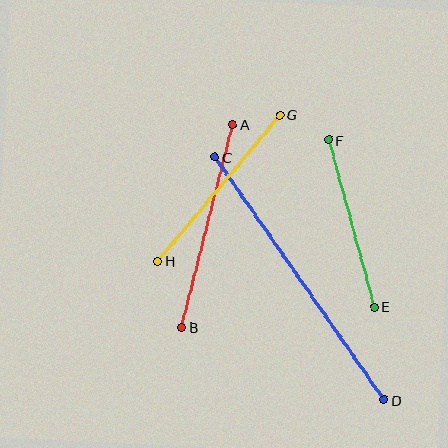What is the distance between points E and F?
The distance is approximately 173 pixels.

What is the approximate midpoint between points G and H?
The midpoint is at approximately (219, 188) pixels.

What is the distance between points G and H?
The distance is approximately 190 pixels.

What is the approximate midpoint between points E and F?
The midpoint is at approximately (351, 223) pixels.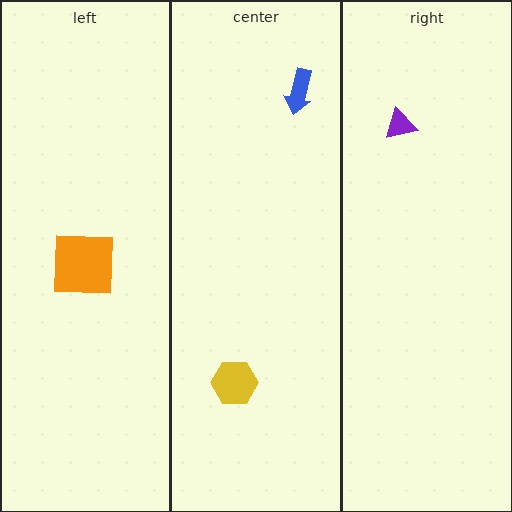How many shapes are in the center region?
2.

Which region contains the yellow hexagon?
The center region.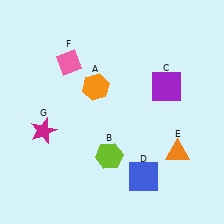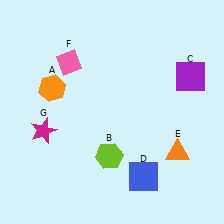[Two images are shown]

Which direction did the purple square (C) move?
The purple square (C) moved right.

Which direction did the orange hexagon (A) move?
The orange hexagon (A) moved left.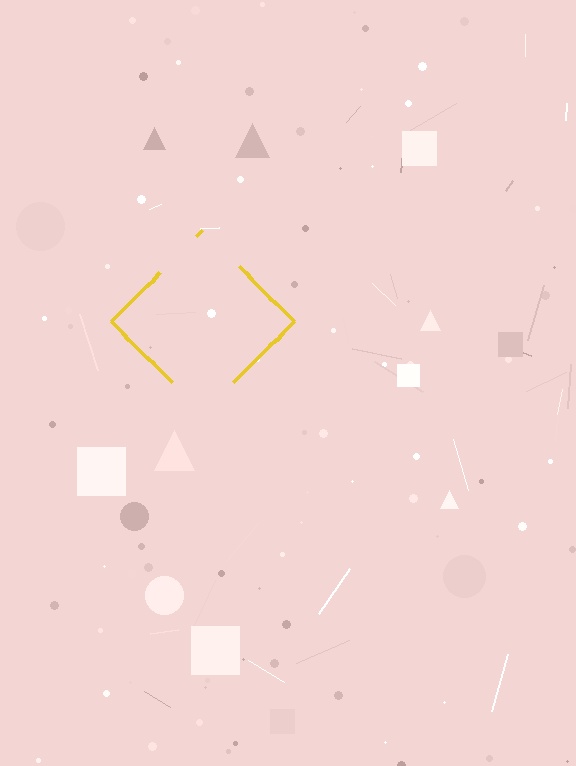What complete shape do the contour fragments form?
The contour fragments form a diamond.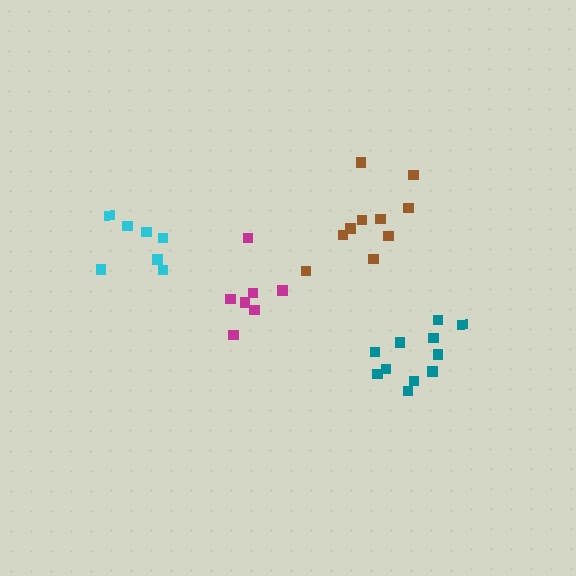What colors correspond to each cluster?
The clusters are colored: cyan, teal, magenta, brown.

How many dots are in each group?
Group 1: 7 dots, Group 2: 11 dots, Group 3: 7 dots, Group 4: 10 dots (35 total).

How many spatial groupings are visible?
There are 4 spatial groupings.